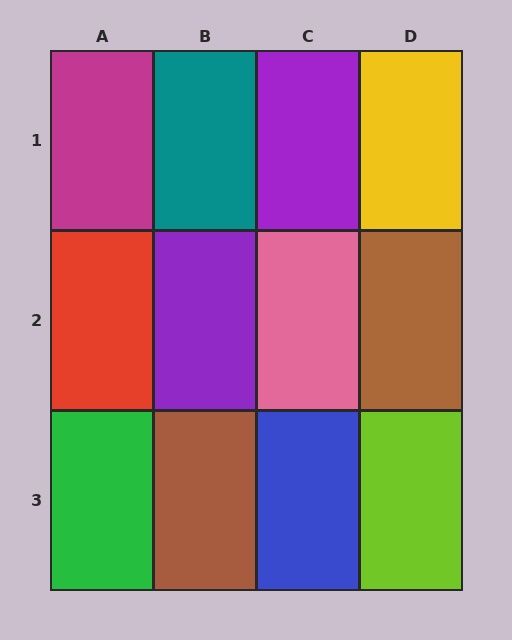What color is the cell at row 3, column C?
Blue.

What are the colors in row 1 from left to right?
Magenta, teal, purple, yellow.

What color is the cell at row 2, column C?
Pink.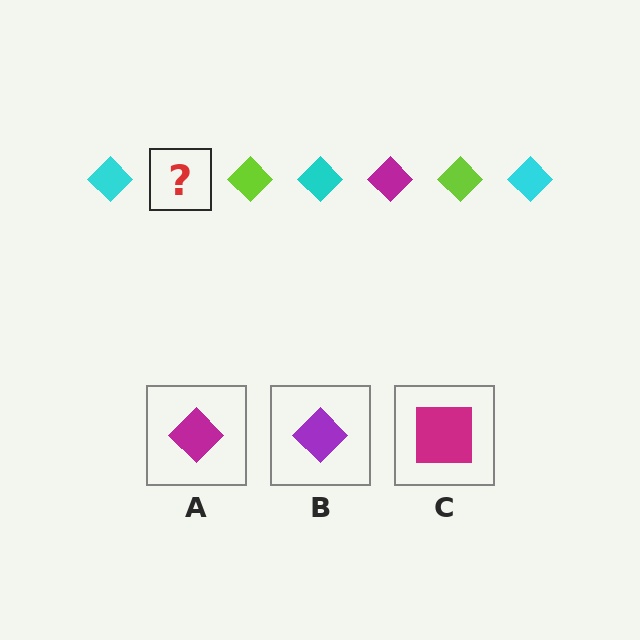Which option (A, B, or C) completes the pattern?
A.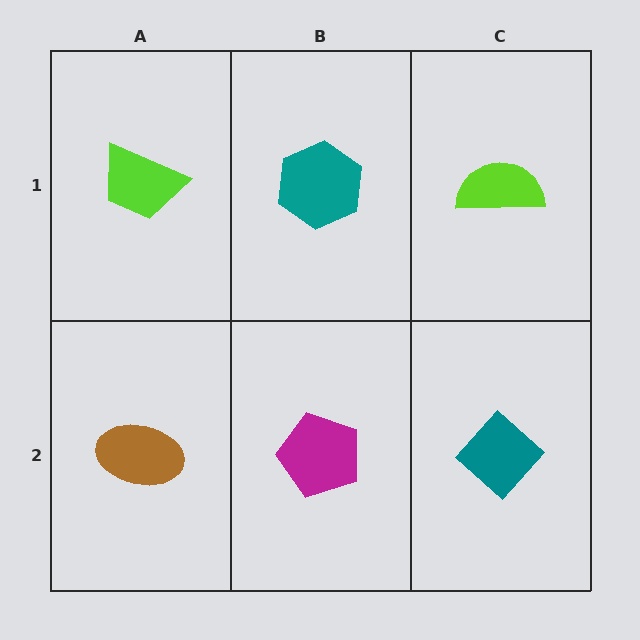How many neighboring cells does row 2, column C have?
2.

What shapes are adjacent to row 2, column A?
A lime trapezoid (row 1, column A), a magenta pentagon (row 2, column B).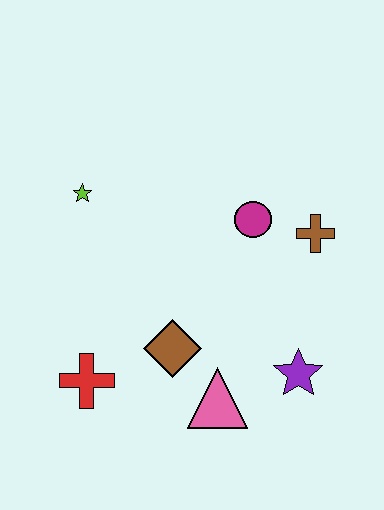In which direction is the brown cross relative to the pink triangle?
The brown cross is above the pink triangle.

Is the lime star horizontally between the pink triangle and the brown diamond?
No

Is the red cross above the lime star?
No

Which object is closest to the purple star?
The pink triangle is closest to the purple star.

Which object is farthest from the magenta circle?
The red cross is farthest from the magenta circle.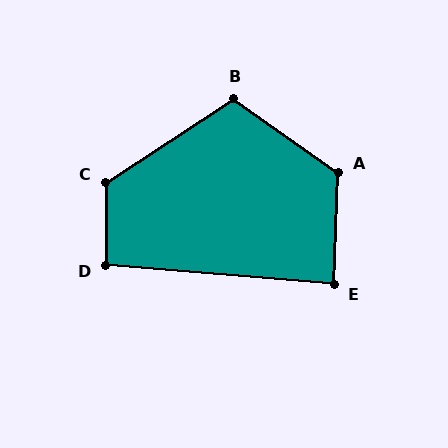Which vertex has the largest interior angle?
C, at approximately 123 degrees.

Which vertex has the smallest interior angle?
E, at approximately 87 degrees.